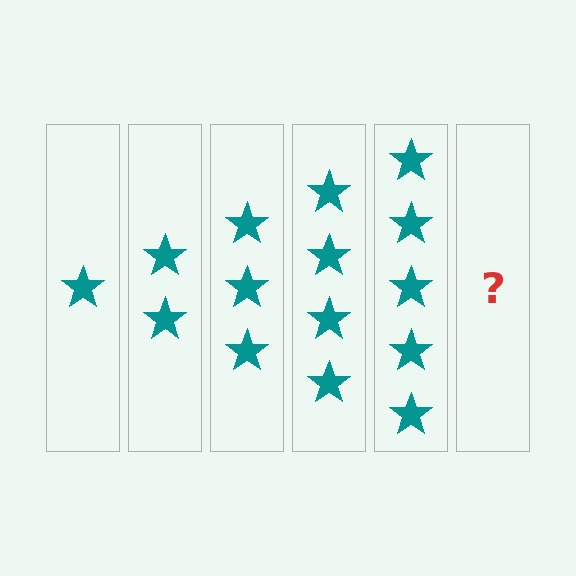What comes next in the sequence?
The next element should be 6 stars.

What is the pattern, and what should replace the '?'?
The pattern is that each step adds one more star. The '?' should be 6 stars.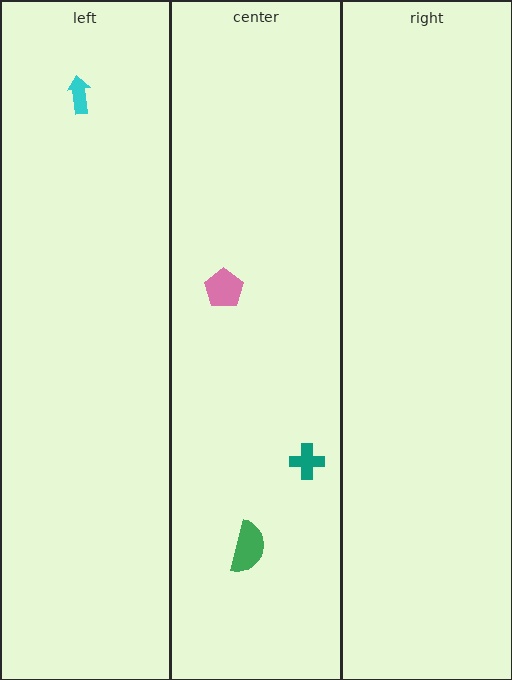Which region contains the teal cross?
The center region.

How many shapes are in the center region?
3.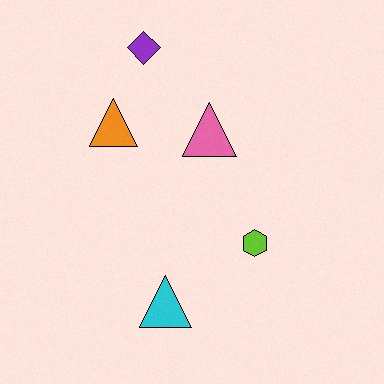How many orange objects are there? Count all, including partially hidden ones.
There is 1 orange object.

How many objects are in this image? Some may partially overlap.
There are 5 objects.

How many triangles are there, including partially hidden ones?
There are 3 triangles.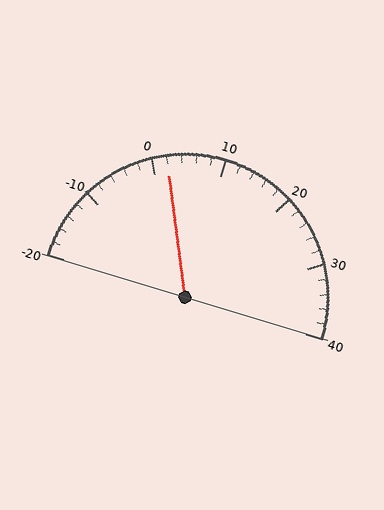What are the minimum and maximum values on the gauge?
The gauge ranges from -20 to 40.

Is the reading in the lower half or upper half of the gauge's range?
The reading is in the lower half of the range (-20 to 40).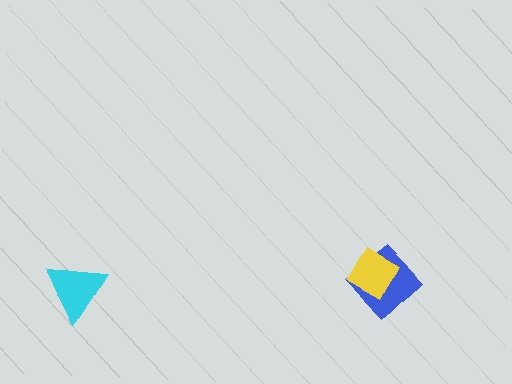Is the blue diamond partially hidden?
Yes, it is partially covered by another shape.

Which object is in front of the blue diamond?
The yellow diamond is in front of the blue diamond.